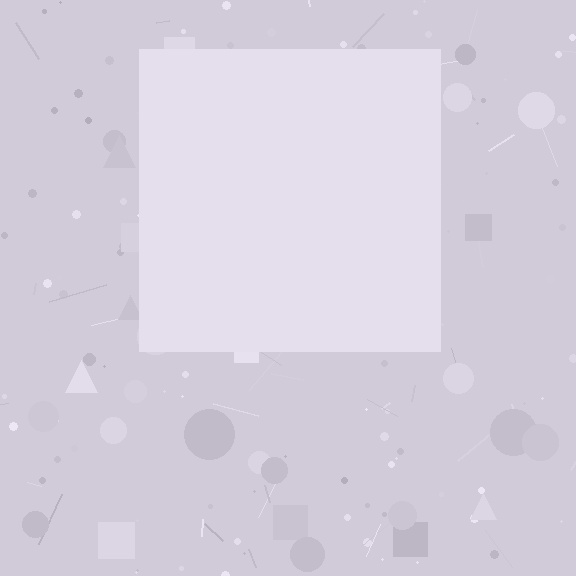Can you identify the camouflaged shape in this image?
The camouflaged shape is a square.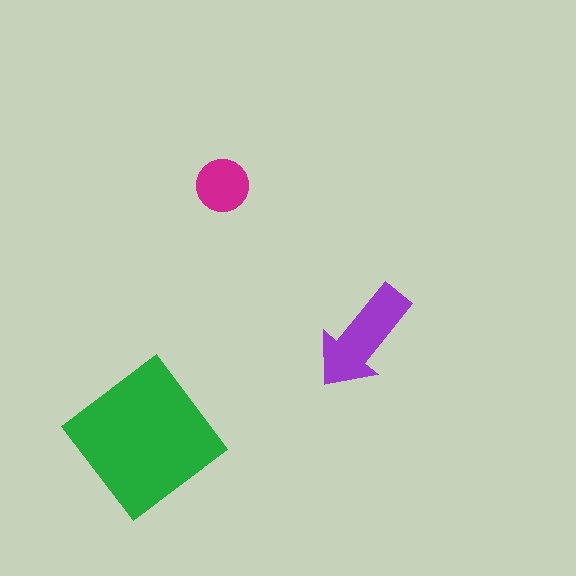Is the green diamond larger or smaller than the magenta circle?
Larger.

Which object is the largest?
The green diamond.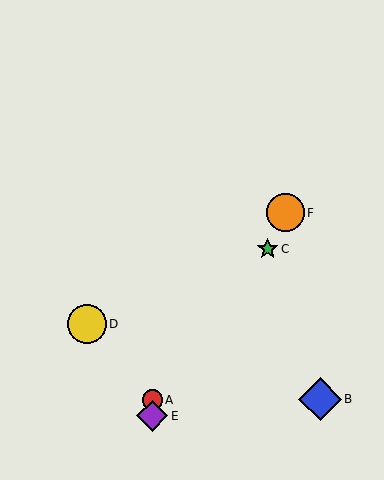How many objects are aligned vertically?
2 objects (A, E) are aligned vertically.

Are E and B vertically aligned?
No, E is at x≈152 and B is at x≈320.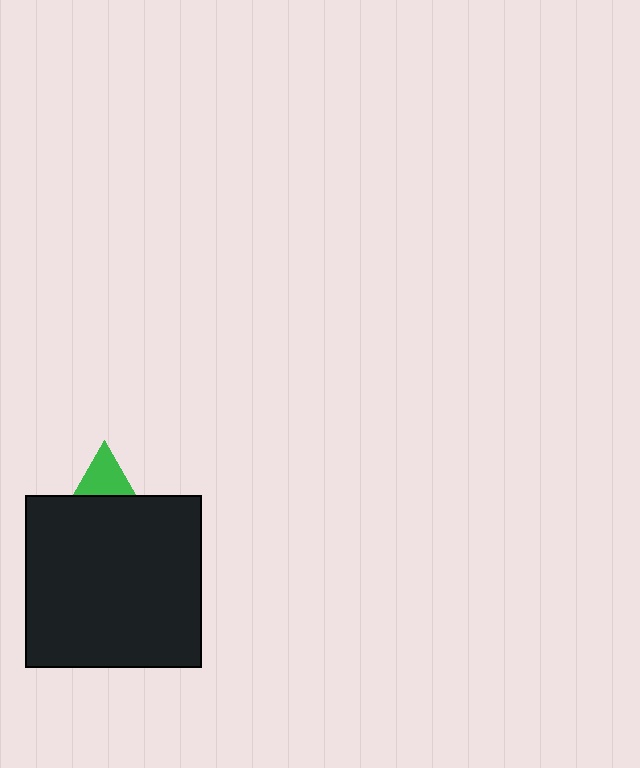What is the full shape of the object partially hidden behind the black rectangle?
The partially hidden object is a green triangle.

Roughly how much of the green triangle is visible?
About half of it is visible (roughly 51%).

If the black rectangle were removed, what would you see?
You would see the complete green triangle.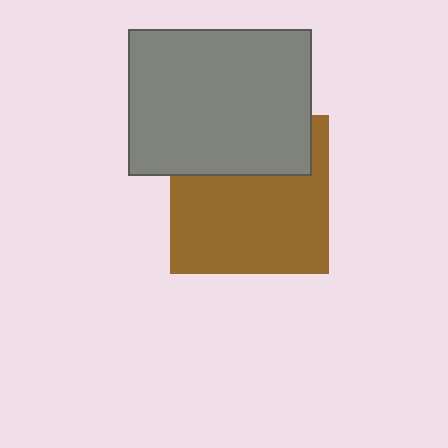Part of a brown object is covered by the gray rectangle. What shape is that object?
It is a square.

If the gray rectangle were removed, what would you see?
You would see the complete brown square.